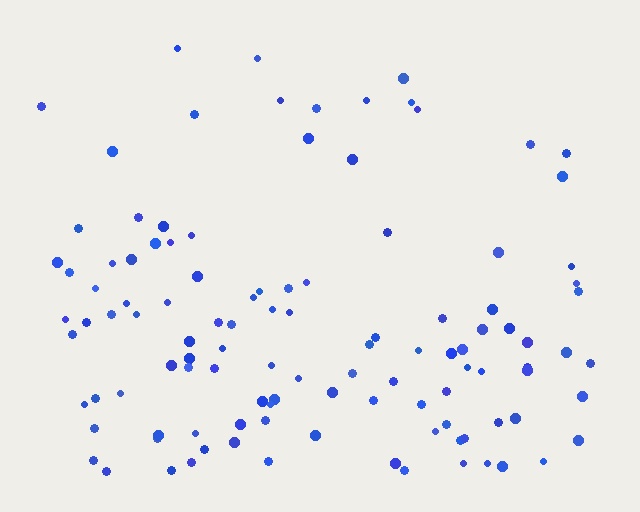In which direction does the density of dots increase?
From top to bottom, with the bottom side densest.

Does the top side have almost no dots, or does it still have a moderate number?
Still a moderate number, just noticeably fewer than the bottom.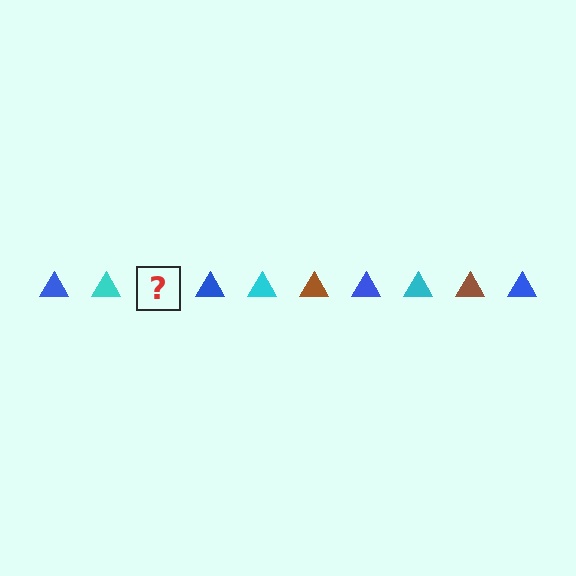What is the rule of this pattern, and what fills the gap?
The rule is that the pattern cycles through blue, cyan, brown triangles. The gap should be filled with a brown triangle.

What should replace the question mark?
The question mark should be replaced with a brown triangle.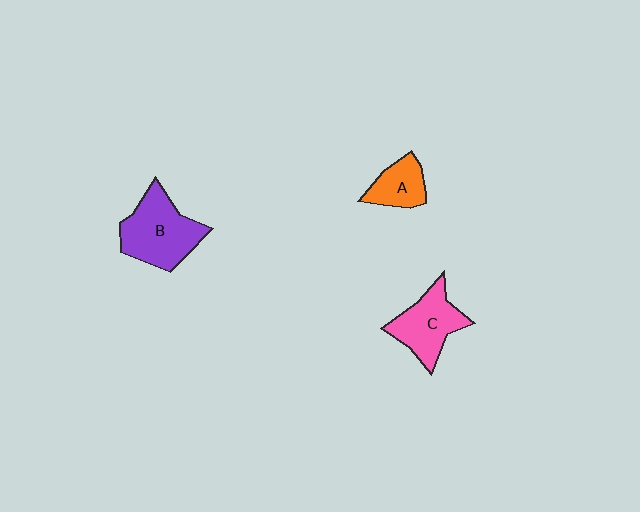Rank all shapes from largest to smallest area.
From largest to smallest: B (purple), C (pink), A (orange).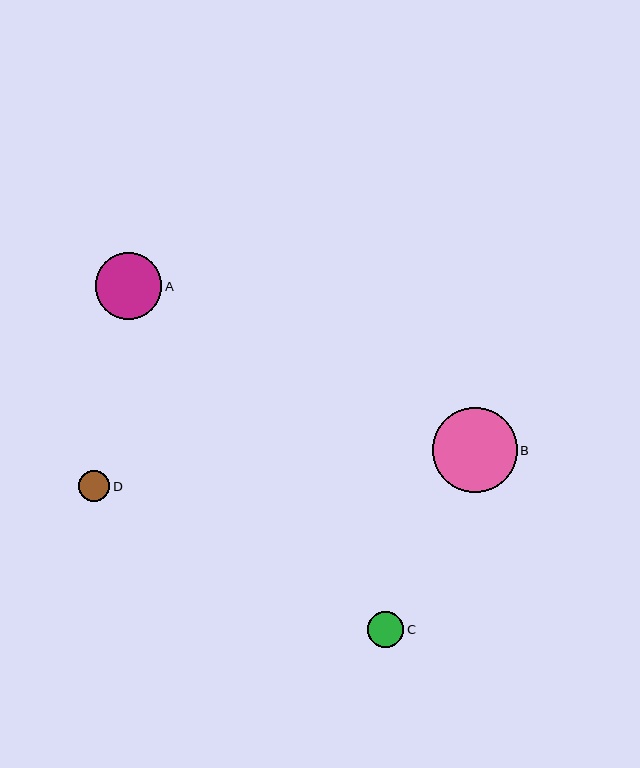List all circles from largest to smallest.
From largest to smallest: B, A, C, D.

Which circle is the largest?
Circle B is the largest with a size of approximately 85 pixels.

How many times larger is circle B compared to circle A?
Circle B is approximately 1.3 times the size of circle A.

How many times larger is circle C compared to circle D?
Circle C is approximately 1.1 times the size of circle D.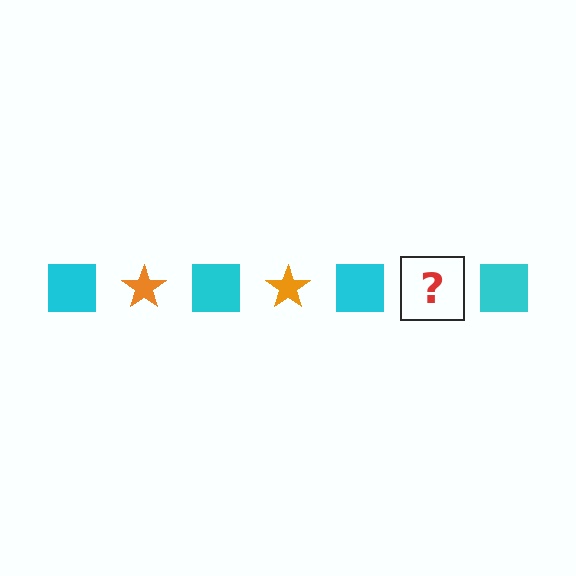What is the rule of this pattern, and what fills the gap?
The rule is that the pattern alternates between cyan square and orange star. The gap should be filled with an orange star.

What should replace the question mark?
The question mark should be replaced with an orange star.